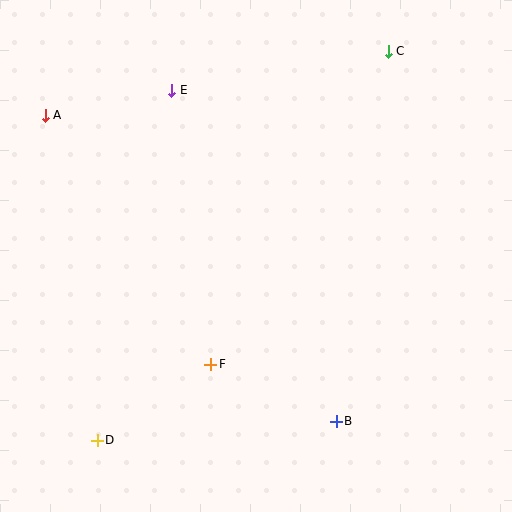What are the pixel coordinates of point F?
Point F is at (211, 364).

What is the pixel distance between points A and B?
The distance between A and B is 422 pixels.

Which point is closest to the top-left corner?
Point A is closest to the top-left corner.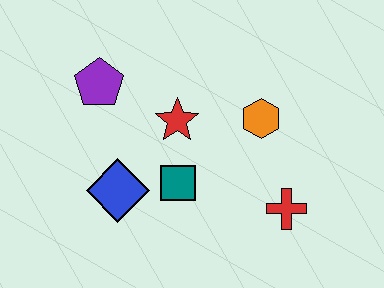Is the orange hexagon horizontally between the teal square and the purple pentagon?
No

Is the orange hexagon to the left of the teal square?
No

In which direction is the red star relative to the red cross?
The red star is to the left of the red cross.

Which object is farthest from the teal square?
The purple pentagon is farthest from the teal square.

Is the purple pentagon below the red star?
No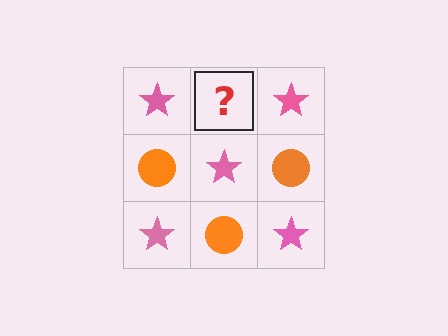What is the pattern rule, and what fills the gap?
The rule is that it alternates pink star and orange circle in a checkerboard pattern. The gap should be filled with an orange circle.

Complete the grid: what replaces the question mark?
The question mark should be replaced with an orange circle.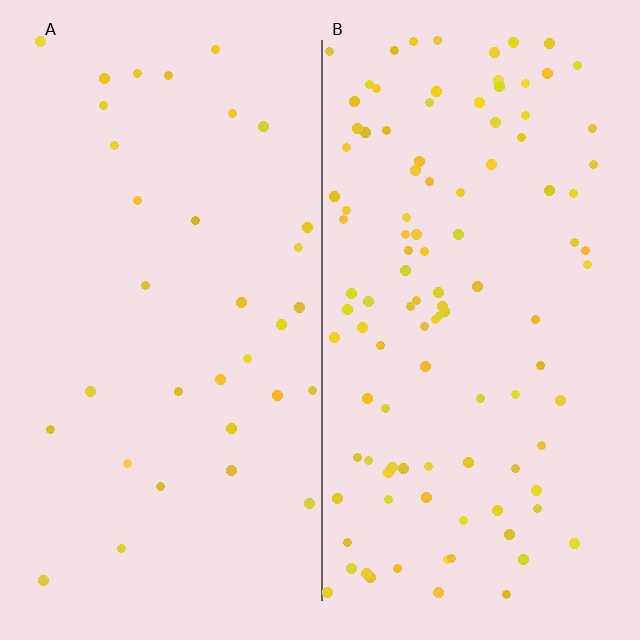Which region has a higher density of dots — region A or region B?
B (the right).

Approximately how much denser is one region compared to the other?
Approximately 3.2× — region B over region A.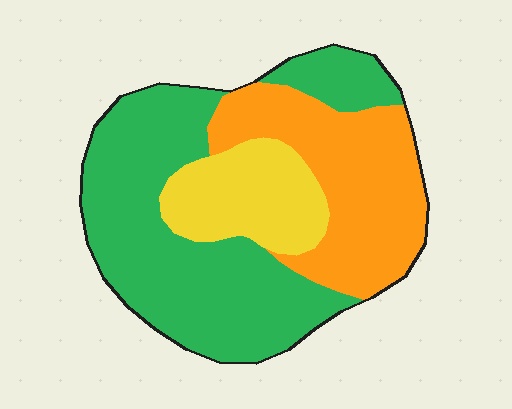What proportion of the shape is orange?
Orange covers around 30% of the shape.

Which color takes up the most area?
Green, at roughly 50%.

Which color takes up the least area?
Yellow, at roughly 20%.